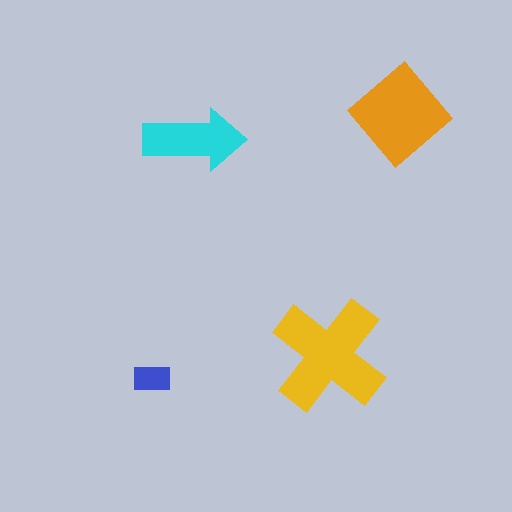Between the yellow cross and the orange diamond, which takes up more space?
The yellow cross.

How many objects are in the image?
There are 4 objects in the image.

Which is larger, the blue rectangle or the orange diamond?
The orange diamond.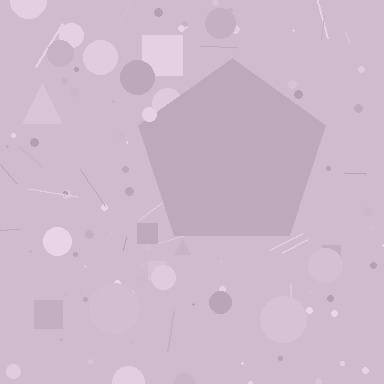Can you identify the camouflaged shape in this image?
The camouflaged shape is a pentagon.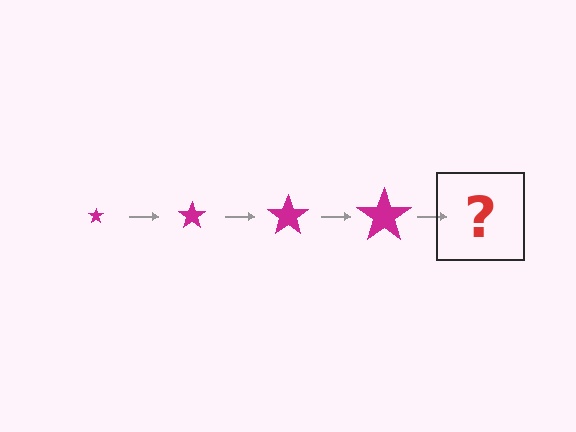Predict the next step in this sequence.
The next step is a magenta star, larger than the previous one.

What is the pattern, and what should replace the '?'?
The pattern is that the star gets progressively larger each step. The '?' should be a magenta star, larger than the previous one.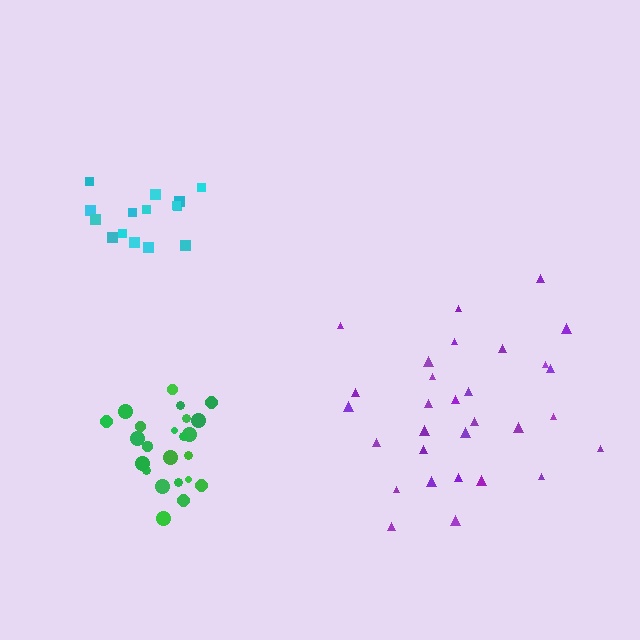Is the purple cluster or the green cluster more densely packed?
Green.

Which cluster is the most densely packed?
Green.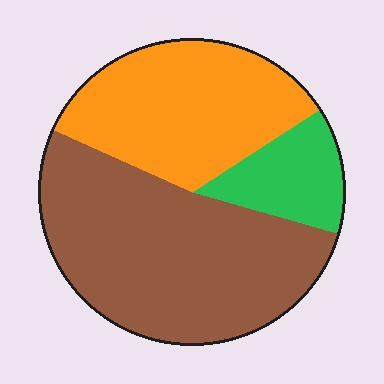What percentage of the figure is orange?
Orange takes up about one third (1/3) of the figure.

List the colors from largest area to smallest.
From largest to smallest: brown, orange, green.